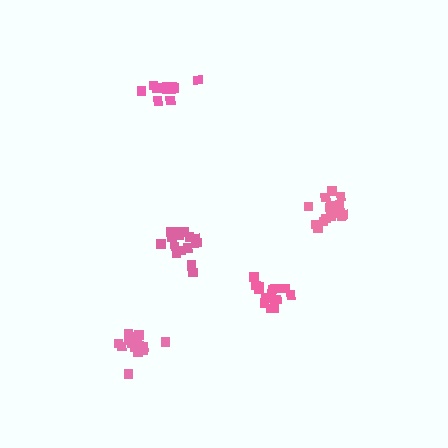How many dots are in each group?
Group 1: 16 dots, Group 2: 16 dots, Group 3: 16 dots, Group 4: 14 dots, Group 5: 12 dots (74 total).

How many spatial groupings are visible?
There are 5 spatial groupings.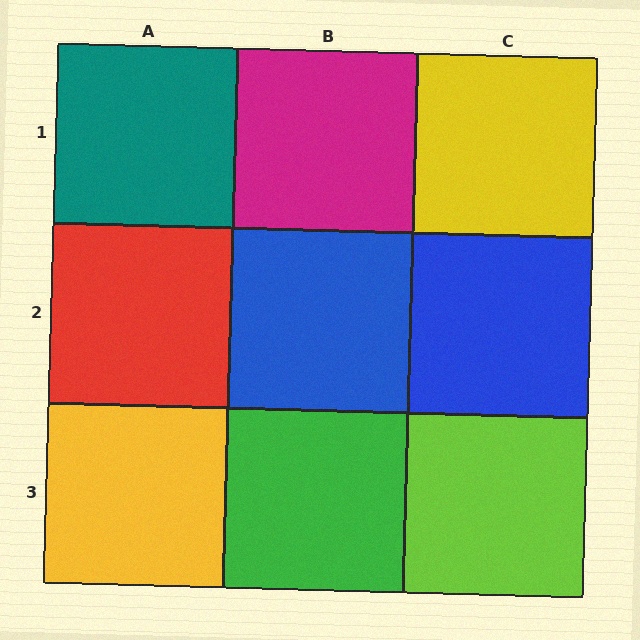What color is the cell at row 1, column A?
Teal.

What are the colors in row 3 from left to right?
Yellow, green, lime.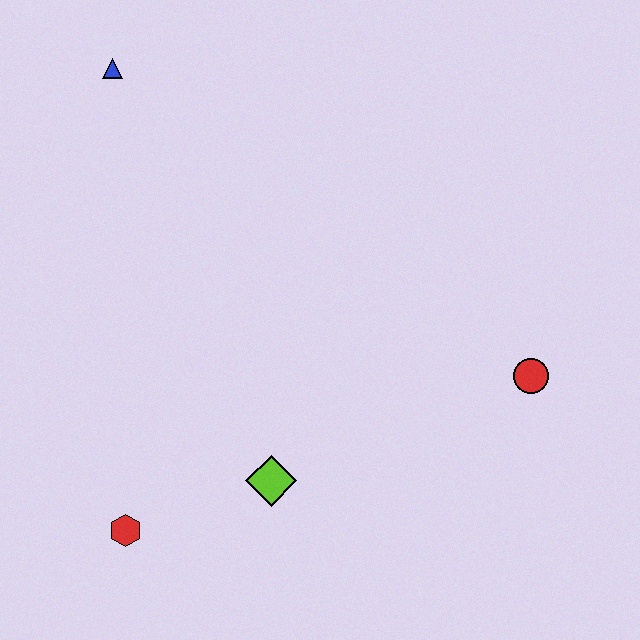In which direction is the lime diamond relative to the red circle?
The lime diamond is to the left of the red circle.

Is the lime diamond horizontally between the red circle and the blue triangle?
Yes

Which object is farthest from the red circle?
The blue triangle is farthest from the red circle.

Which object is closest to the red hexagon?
The lime diamond is closest to the red hexagon.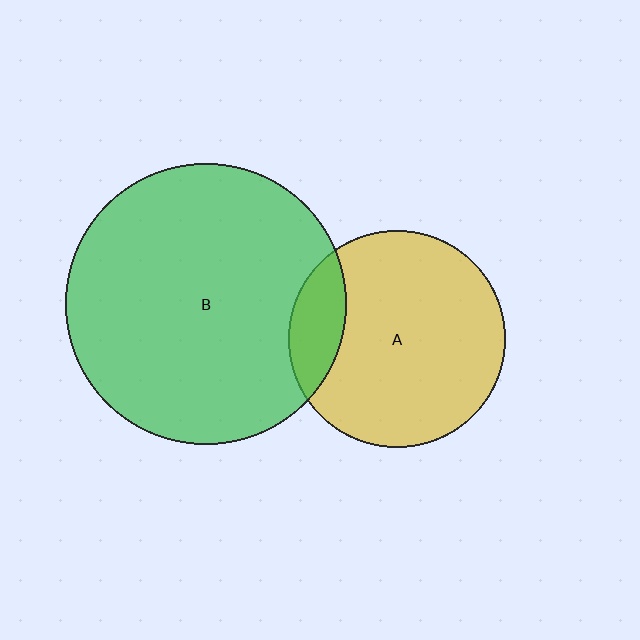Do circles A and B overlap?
Yes.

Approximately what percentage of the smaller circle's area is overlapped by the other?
Approximately 15%.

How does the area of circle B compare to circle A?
Approximately 1.7 times.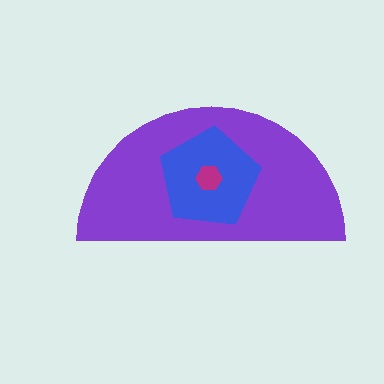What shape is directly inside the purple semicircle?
The blue pentagon.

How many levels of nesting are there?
3.